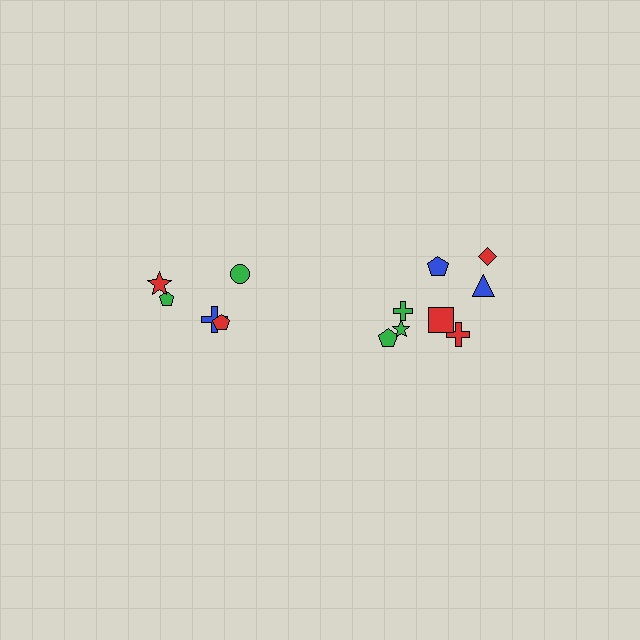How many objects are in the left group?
There are 5 objects.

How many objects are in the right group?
There are 8 objects.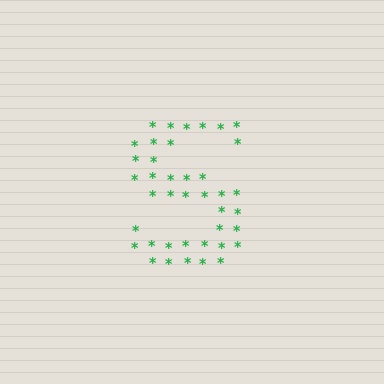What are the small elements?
The small elements are asterisks.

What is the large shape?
The large shape is the letter S.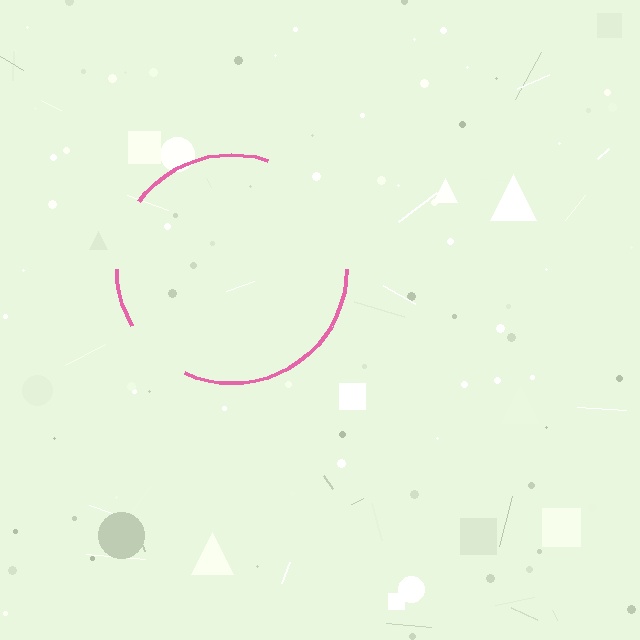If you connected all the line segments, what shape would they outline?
They would outline a circle.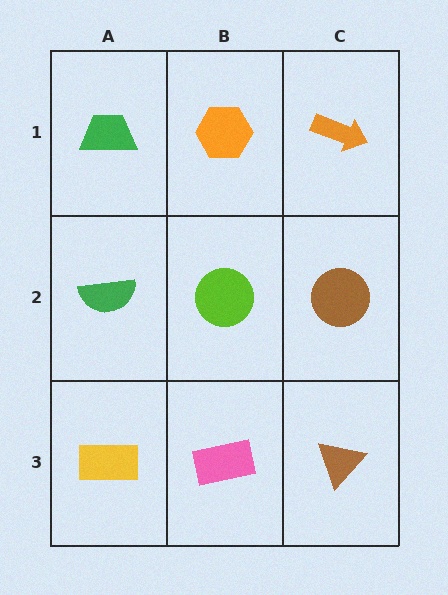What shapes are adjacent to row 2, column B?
An orange hexagon (row 1, column B), a pink rectangle (row 3, column B), a green semicircle (row 2, column A), a brown circle (row 2, column C).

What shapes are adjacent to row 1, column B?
A lime circle (row 2, column B), a green trapezoid (row 1, column A), an orange arrow (row 1, column C).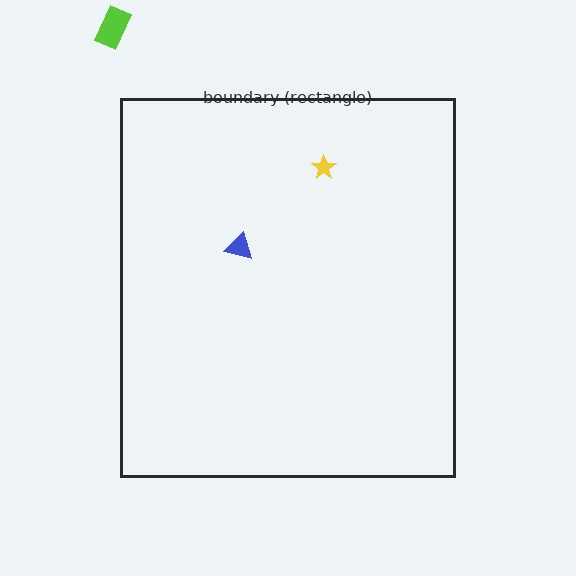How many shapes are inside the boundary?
2 inside, 1 outside.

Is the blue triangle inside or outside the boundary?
Inside.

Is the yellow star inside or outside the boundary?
Inside.